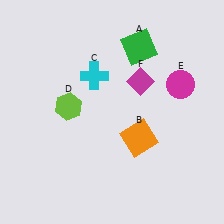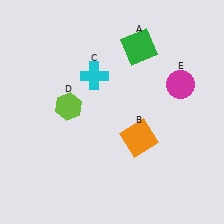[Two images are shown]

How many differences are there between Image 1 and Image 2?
There is 1 difference between the two images.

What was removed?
The magenta diamond (F) was removed in Image 2.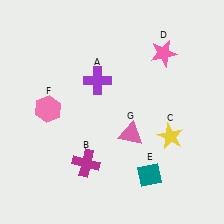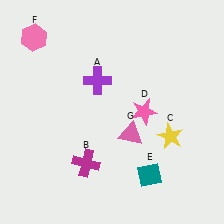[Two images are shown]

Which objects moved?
The objects that moved are: the pink star (D), the pink hexagon (F).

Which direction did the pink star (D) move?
The pink star (D) moved down.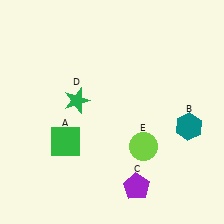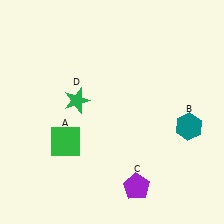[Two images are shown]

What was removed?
The lime circle (E) was removed in Image 2.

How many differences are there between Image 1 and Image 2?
There is 1 difference between the two images.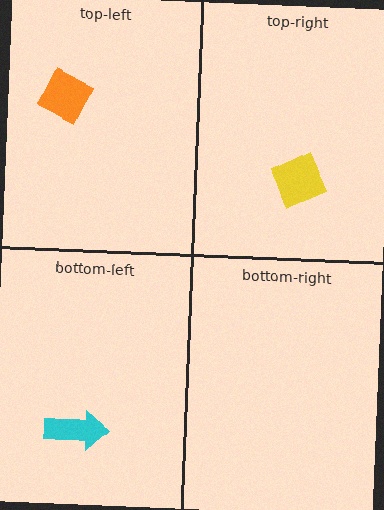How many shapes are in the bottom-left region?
1.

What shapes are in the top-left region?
The orange diamond.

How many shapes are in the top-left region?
1.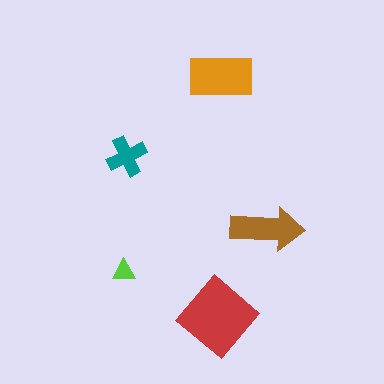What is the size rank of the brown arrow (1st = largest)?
3rd.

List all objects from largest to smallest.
The red diamond, the orange rectangle, the brown arrow, the teal cross, the lime triangle.